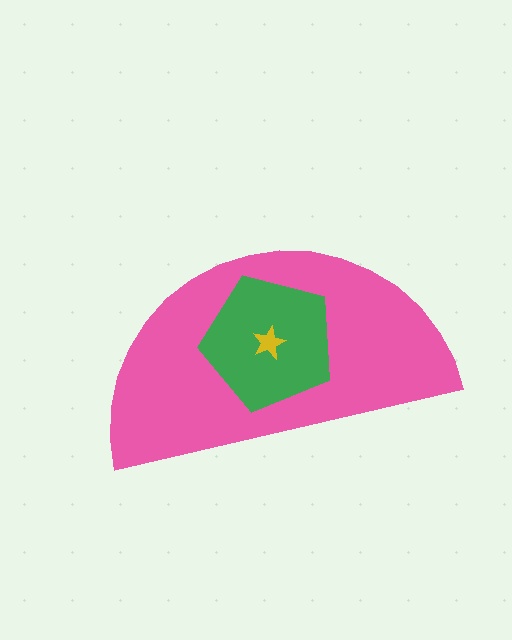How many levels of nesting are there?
3.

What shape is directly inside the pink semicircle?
The green pentagon.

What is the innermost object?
The yellow star.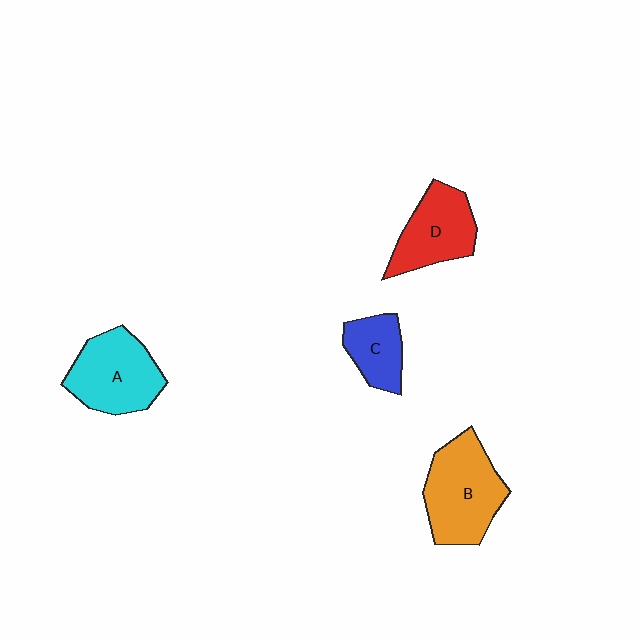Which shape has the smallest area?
Shape C (blue).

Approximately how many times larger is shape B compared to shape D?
Approximately 1.3 times.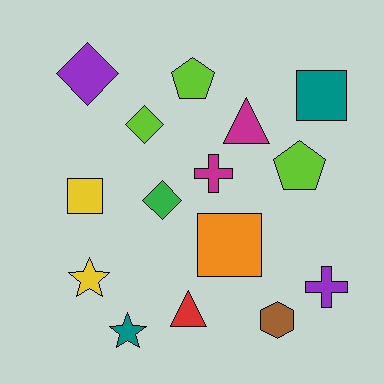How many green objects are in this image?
There is 1 green object.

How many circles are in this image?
There are no circles.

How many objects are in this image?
There are 15 objects.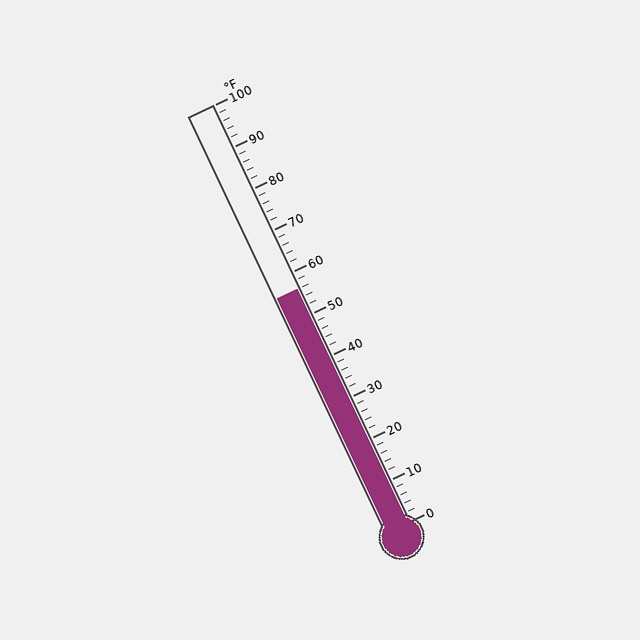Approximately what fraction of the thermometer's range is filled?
The thermometer is filled to approximately 55% of its range.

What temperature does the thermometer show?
The thermometer shows approximately 56°F.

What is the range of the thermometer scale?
The thermometer scale ranges from 0°F to 100°F.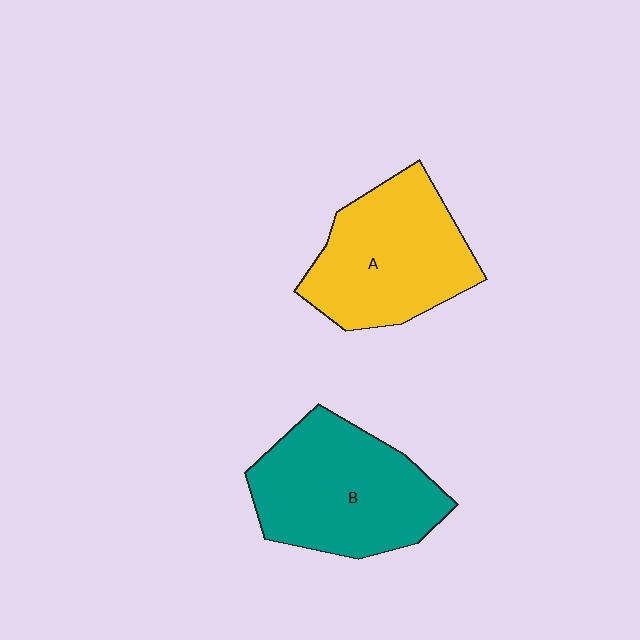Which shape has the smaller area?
Shape A (yellow).